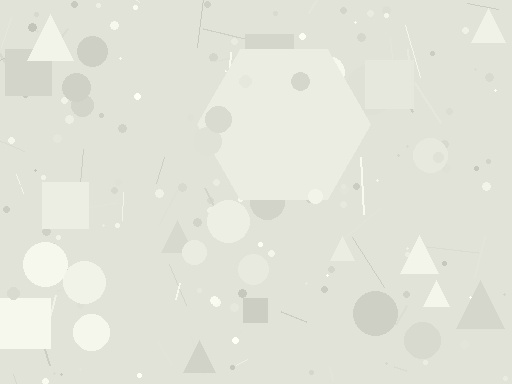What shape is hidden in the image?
A hexagon is hidden in the image.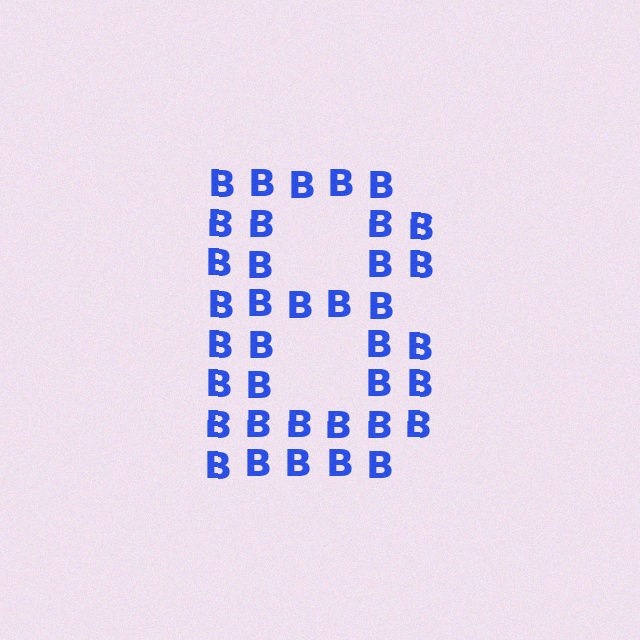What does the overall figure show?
The overall figure shows the letter B.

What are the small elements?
The small elements are letter B's.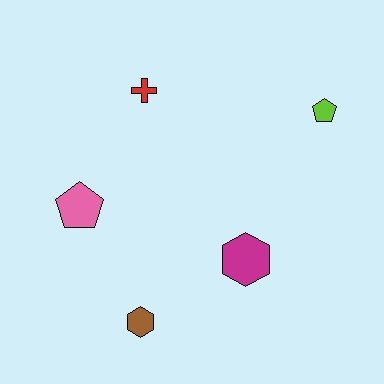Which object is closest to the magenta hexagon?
The brown hexagon is closest to the magenta hexagon.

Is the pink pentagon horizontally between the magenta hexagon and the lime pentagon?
No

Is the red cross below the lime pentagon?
No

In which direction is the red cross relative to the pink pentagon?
The red cross is above the pink pentagon.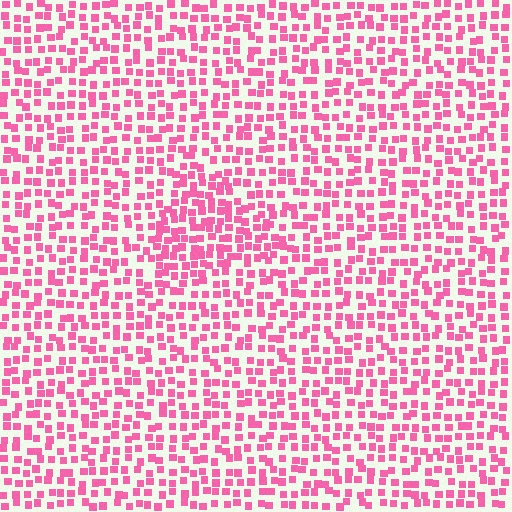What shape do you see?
I see a triangle.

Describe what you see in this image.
The image contains small pink elements arranged at two different densities. A triangle-shaped region is visible where the elements are more densely packed than the surrounding area.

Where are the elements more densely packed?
The elements are more densely packed inside the triangle boundary.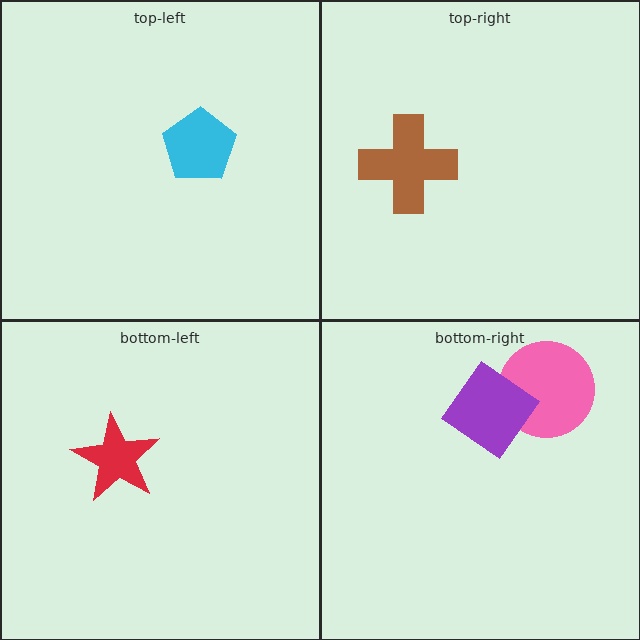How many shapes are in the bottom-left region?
1.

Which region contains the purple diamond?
The bottom-right region.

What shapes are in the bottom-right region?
The pink circle, the purple diamond.